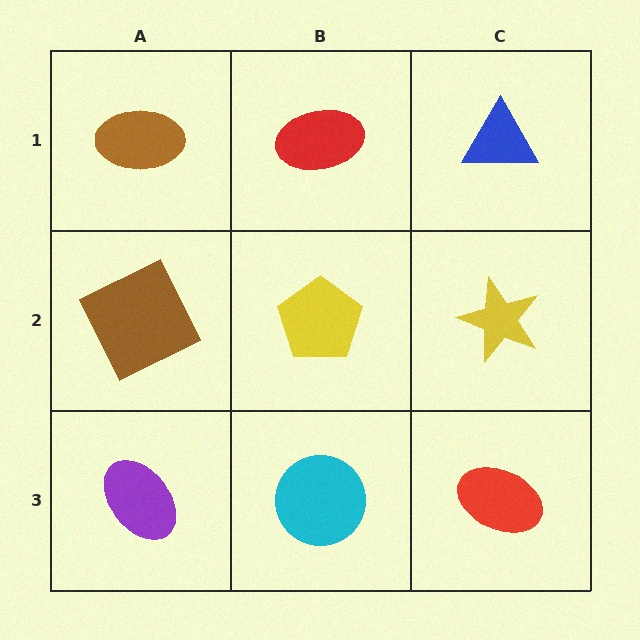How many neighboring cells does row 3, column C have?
2.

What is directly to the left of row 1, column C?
A red ellipse.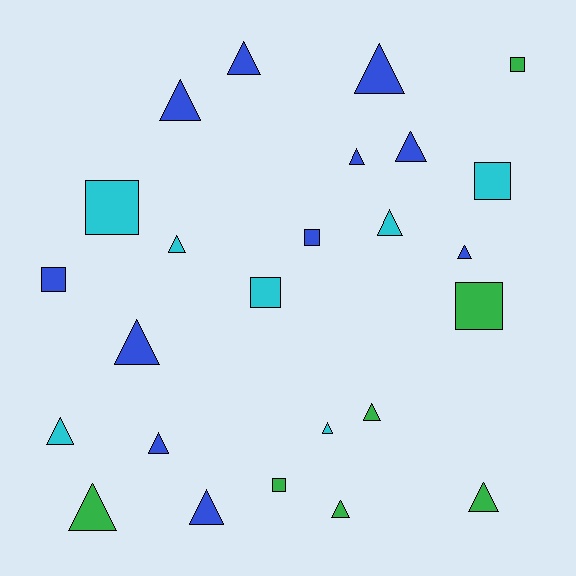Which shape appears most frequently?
Triangle, with 17 objects.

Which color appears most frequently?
Blue, with 11 objects.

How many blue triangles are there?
There are 9 blue triangles.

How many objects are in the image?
There are 25 objects.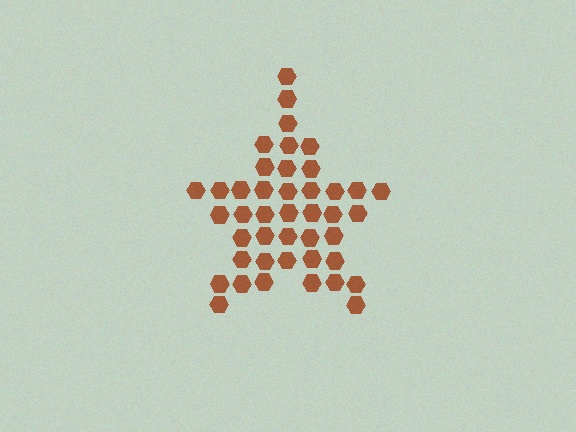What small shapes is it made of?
It is made of small hexagons.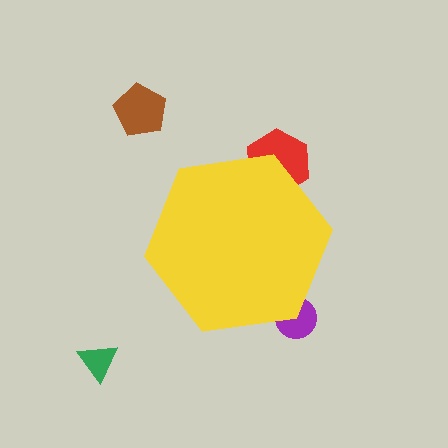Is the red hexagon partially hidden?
Yes, the red hexagon is partially hidden behind the yellow hexagon.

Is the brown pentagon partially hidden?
No, the brown pentagon is fully visible.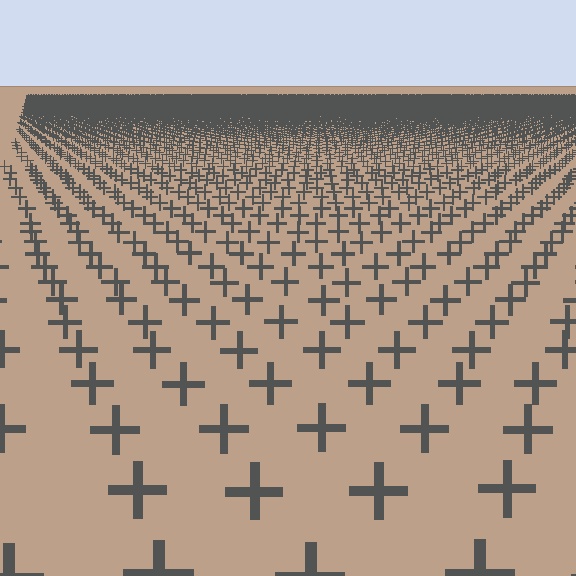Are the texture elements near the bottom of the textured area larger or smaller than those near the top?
Larger. Near the bottom, elements are closer to the viewer and appear at a bigger on-screen size.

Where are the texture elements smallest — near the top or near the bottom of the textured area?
Near the top.